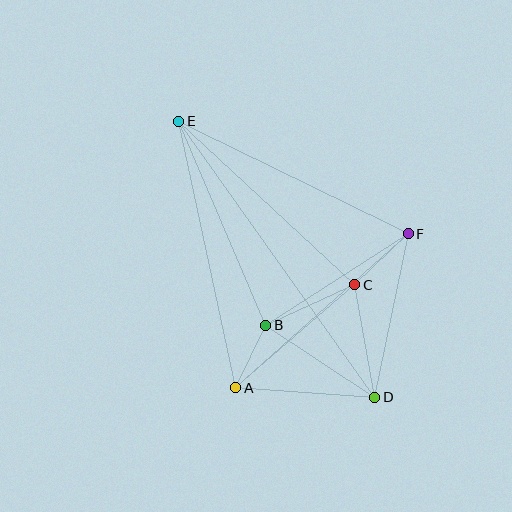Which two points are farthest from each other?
Points D and E are farthest from each other.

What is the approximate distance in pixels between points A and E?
The distance between A and E is approximately 272 pixels.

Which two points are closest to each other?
Points A and B are closest to each other.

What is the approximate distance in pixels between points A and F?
The distance between A and F is approximately 232 pixels.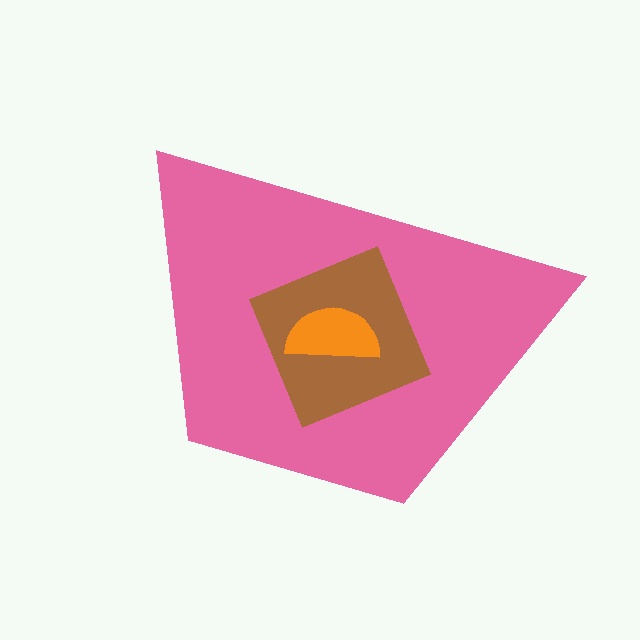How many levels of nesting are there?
3.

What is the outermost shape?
The pink trapezoid.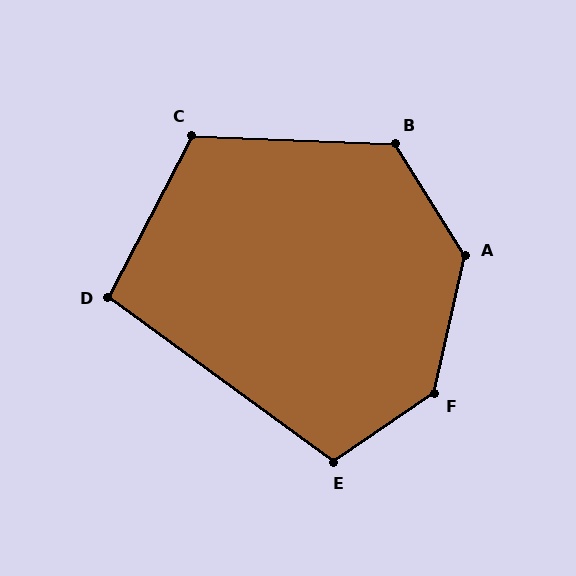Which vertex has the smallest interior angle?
D, at approximately 99 degrees.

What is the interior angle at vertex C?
Approximately 115 degrees (obtuse).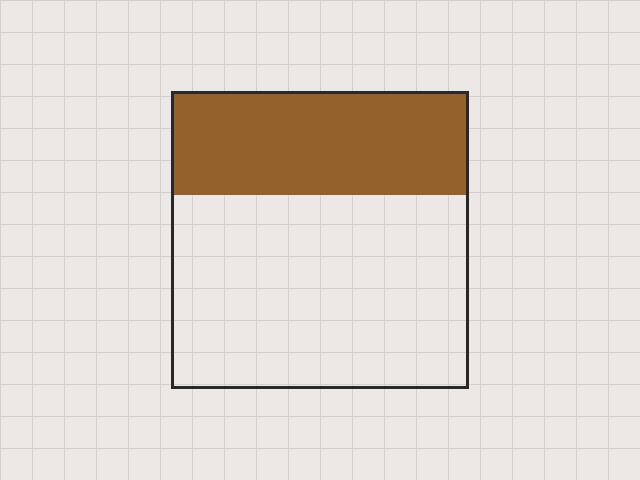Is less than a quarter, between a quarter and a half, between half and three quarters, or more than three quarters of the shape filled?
Between a quarter and a half.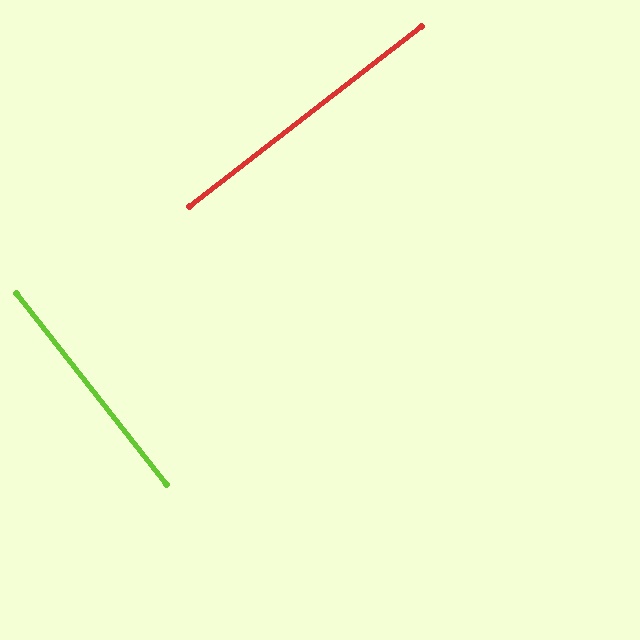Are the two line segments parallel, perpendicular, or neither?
Perpendicular — they meet at approximately 90°.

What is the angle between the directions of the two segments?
Approximately 90 degrees.